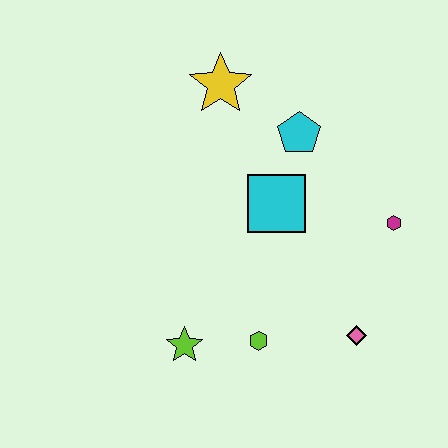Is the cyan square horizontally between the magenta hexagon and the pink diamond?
No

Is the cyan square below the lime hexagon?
No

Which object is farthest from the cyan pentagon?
The lime star is farthest from the cyan pentagon.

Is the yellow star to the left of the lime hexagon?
Yes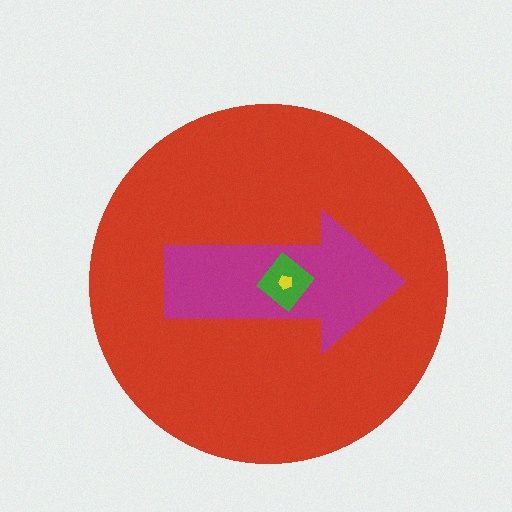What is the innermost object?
The yellow pentagon.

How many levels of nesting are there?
4.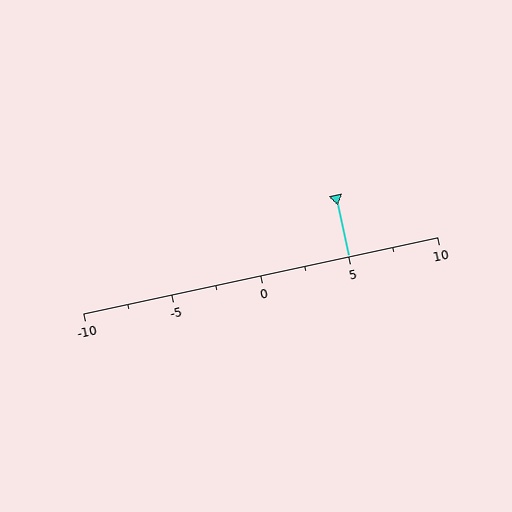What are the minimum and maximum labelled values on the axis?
The axis runs from -10 to 10.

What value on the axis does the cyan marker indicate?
The marker indicates approximately 5.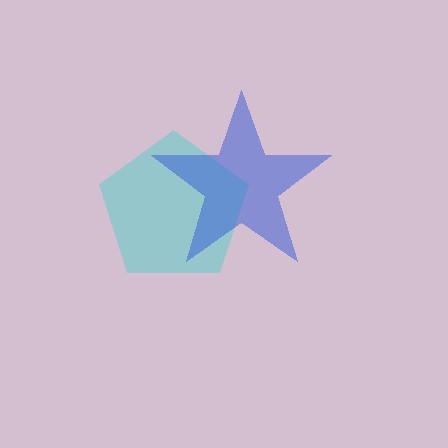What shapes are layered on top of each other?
The layered shapes are: a cyan pentagon, a blue star.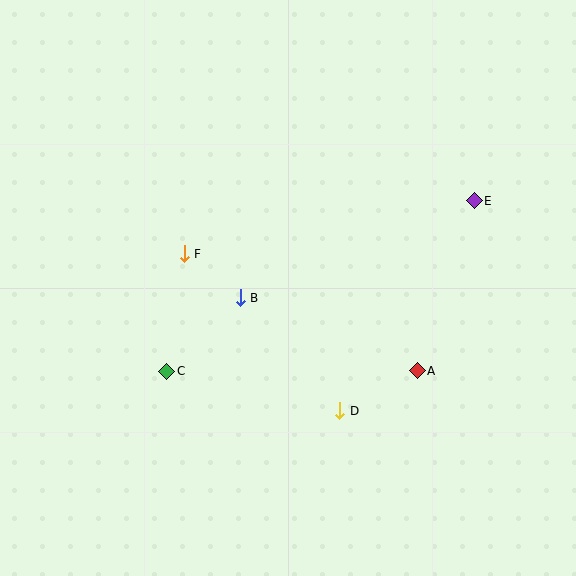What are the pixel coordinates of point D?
Point D is at (340, 411).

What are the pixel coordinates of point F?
Point F is at (184, 254).